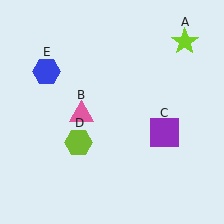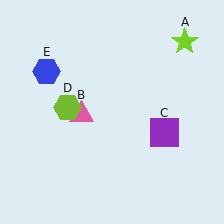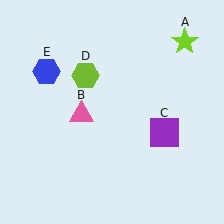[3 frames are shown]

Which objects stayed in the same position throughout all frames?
Lime star (object A) and pink triangle (object B) and purple square (object C) and blue hexagon (object E) remained stationary.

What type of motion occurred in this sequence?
The lime hexagon (object D) rotated clockwise around the center of the scene.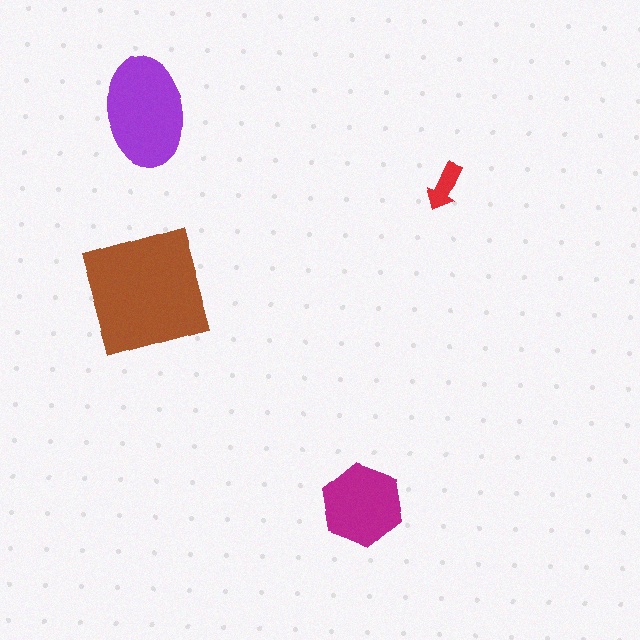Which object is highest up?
The purple ellipse is topmost.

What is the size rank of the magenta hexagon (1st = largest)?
3rd.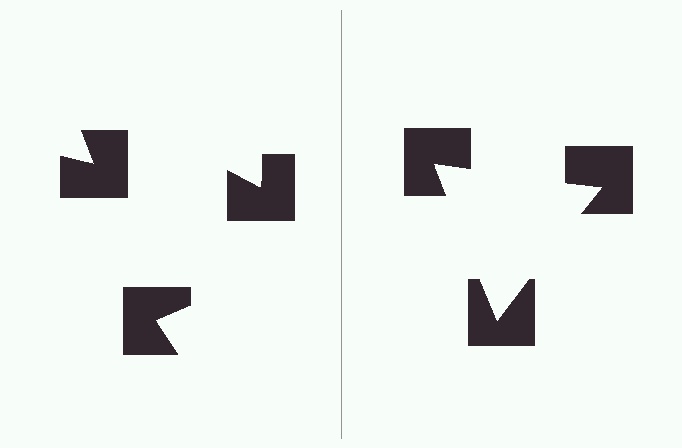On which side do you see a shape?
An illusory triangle appears on the right side. On the left side the wedge cuts are rotated, so no coherent shape forms.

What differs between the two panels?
The notched squares are positioned identically on both sides; only the wedge orientations differ. On the right they align to a triangle; on the left they are misaligned.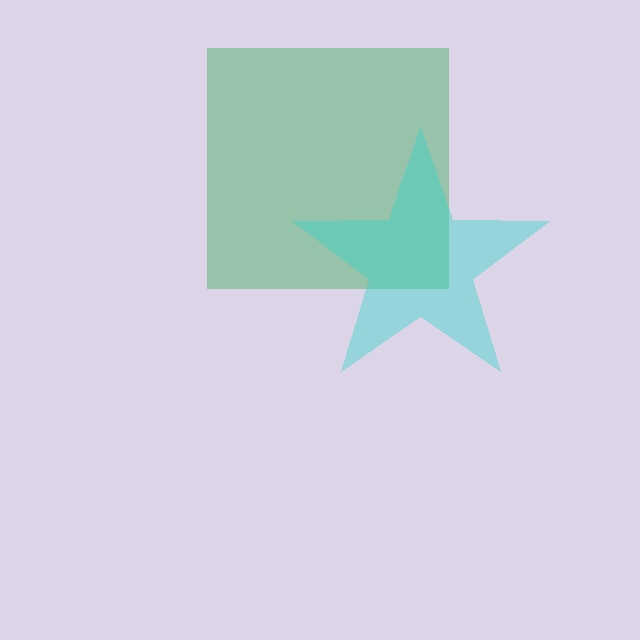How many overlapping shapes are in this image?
There are 2 overlapping shapes in the image.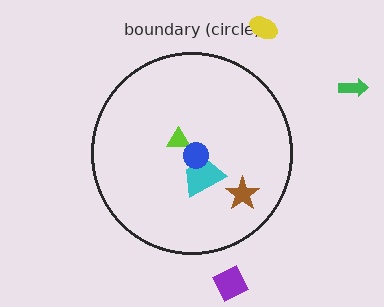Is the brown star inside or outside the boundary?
Inside.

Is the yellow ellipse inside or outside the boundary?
Outside.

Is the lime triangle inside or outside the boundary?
Inside.